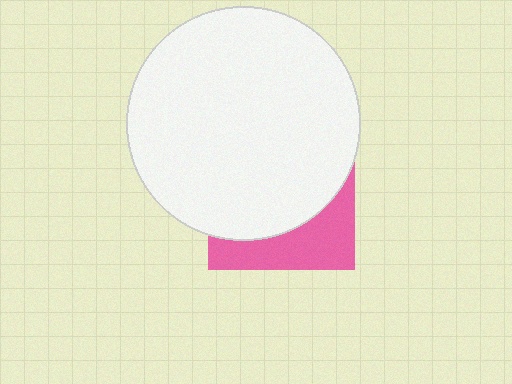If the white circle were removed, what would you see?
You would see the complete pink square.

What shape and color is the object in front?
The object in front is a white circle.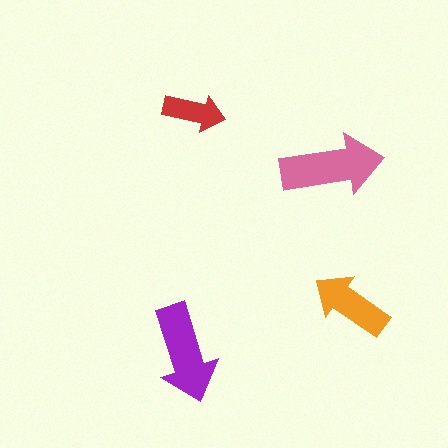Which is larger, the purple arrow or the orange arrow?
The purple one.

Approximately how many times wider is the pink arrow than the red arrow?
About 1.5 times wider.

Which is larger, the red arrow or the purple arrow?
The purple one.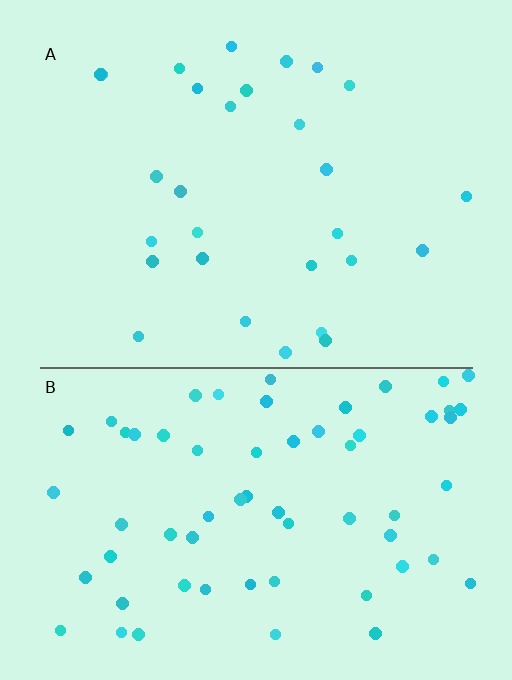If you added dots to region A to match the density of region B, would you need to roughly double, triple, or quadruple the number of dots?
Approximately double.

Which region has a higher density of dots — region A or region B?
B (the bottom).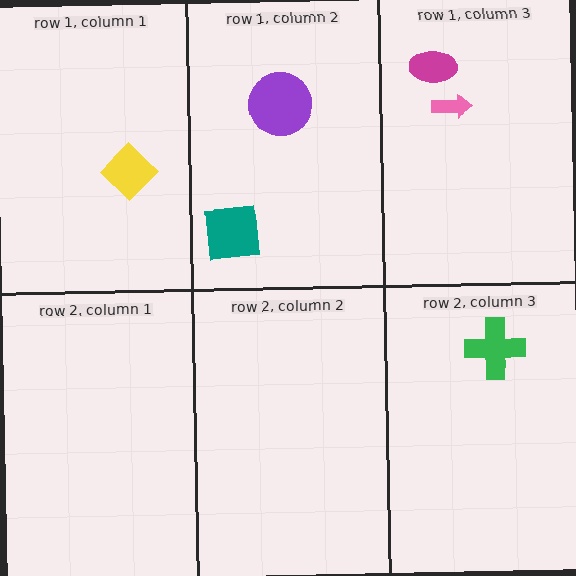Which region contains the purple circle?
The row 1, column 2 region.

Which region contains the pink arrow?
The row 1, column 3 region.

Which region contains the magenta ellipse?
The row 1, column 3 region.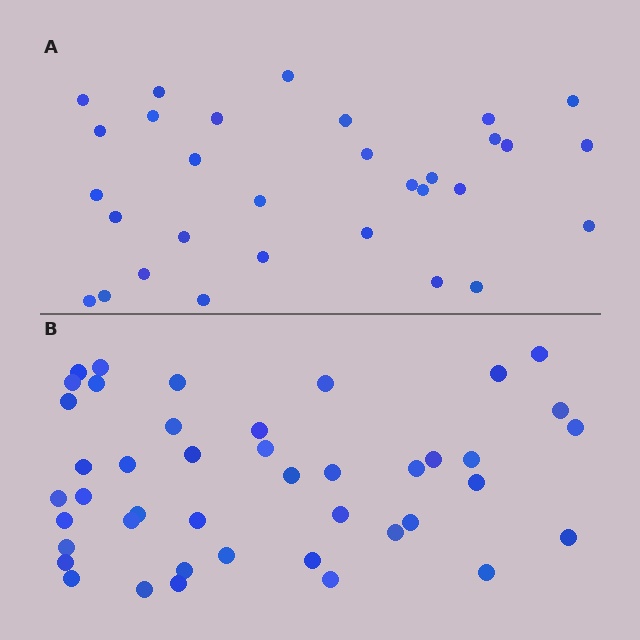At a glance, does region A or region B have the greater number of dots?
Region B (the bottom region) has more dots.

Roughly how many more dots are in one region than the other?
Region B has roughly 12 or so more dots than region A.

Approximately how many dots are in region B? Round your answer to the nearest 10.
About 40 dots. (The exact count is 43, which rounds to 40.)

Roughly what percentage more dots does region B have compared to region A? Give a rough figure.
About 40% more.